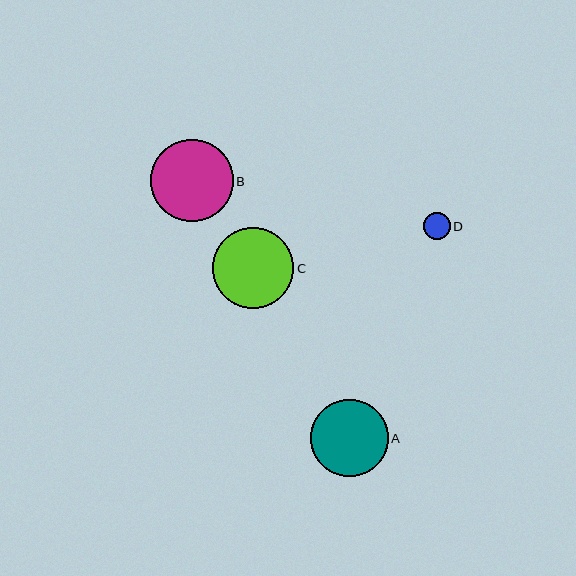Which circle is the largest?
Circle B is the largest with a size of approximately 83 pixels.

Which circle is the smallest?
Circle D is the smallest with a size of approximately 27 pixels.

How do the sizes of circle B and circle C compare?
Circle B and circle C are approximately the same size.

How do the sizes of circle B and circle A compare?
Circle B and circle A are approximately the same size.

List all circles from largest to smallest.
From largest to smallest: B, C, A, D.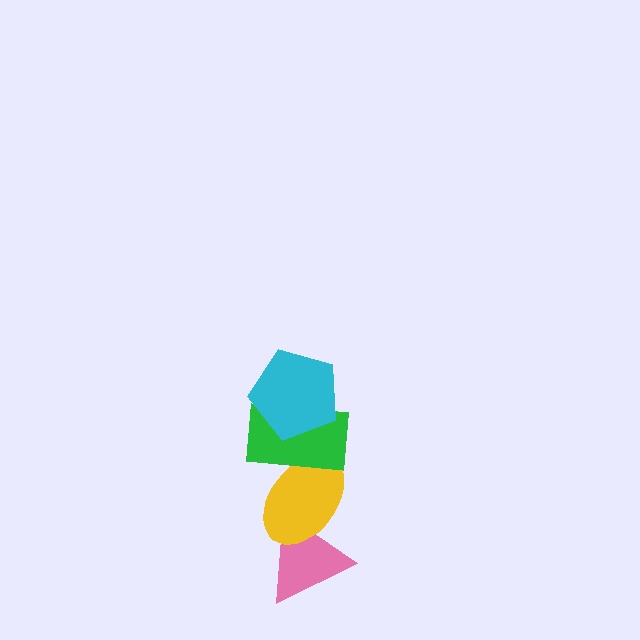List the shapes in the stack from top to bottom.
From top to bottom: the cyan pentagon, the green rectangle, the yellow ellipse, the pink triangle.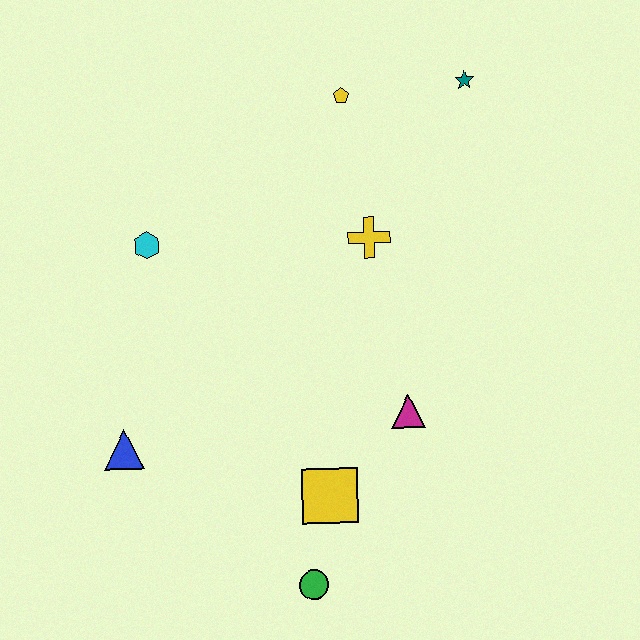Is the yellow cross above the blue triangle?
Yes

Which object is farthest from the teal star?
The green circle is farthest from the teal star.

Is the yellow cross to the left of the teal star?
Yes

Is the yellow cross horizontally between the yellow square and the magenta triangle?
Yes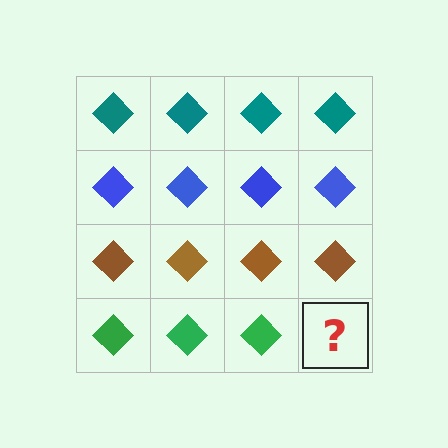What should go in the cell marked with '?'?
The missing cell should contain a green diamond.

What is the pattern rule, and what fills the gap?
The rule is that each row has a consistent color. The gap should be filled with a green diamond.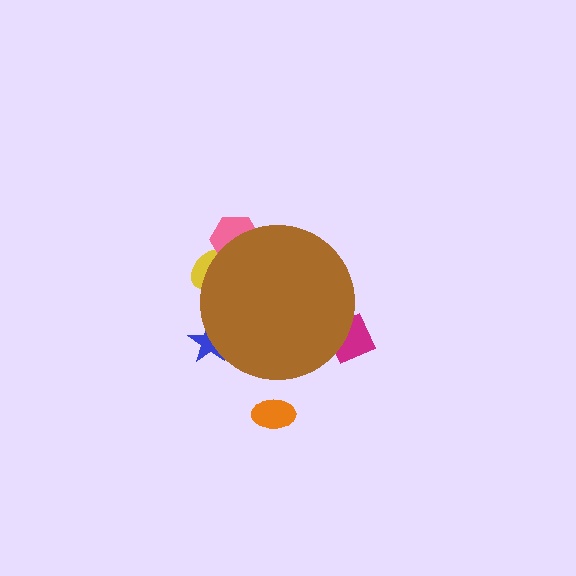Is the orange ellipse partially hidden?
No, the orange ellipse is fully visible.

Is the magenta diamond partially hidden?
Yes, the magenta diamond is partially hidden behind the brown circle.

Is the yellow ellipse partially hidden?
Yes, the yellow ellipse is partially hidden behind the brown circle.